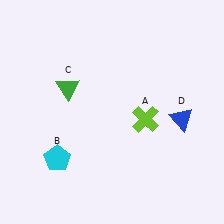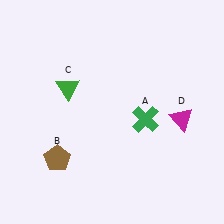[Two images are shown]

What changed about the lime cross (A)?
In Image 1, A is lime. In Image 2, it changed to green.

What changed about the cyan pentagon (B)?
In Image 1, B is cyan. In Image 2, it changed to brown.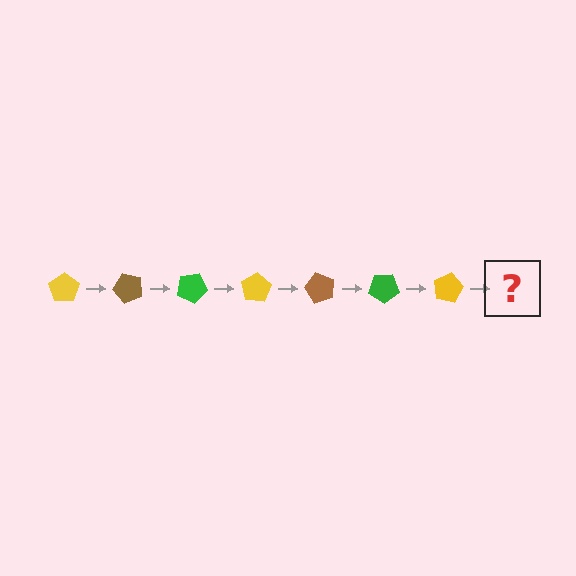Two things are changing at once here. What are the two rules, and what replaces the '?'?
The two rules are that it rotates 50 degrees each step and the color cycles through yellow, brown, and green. The '?' should be a brown pentagon, rotated 350 degrees from the start.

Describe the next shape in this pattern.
It should be a brown pentagon, rotated 350 degrees from the start.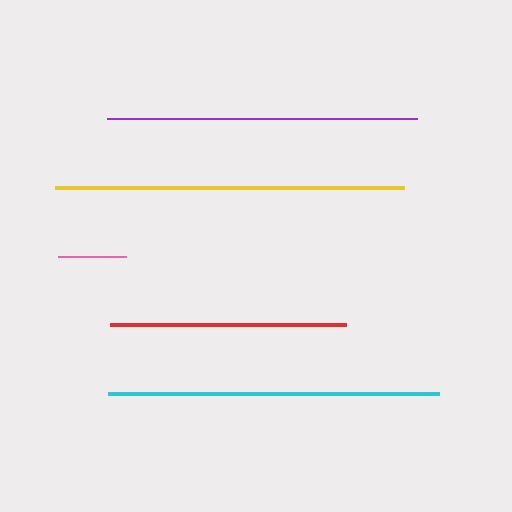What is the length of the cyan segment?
The cyan segment is approximately 331 pixels long.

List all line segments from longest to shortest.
From longest to shortest: yellow, cyan, purple, red, pink.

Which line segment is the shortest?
The pink line is the shortest at approximately 68 pixels.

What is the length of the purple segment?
The purple segment is approximately 310 pixels long.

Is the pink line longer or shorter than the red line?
The red line is longer than the pink line.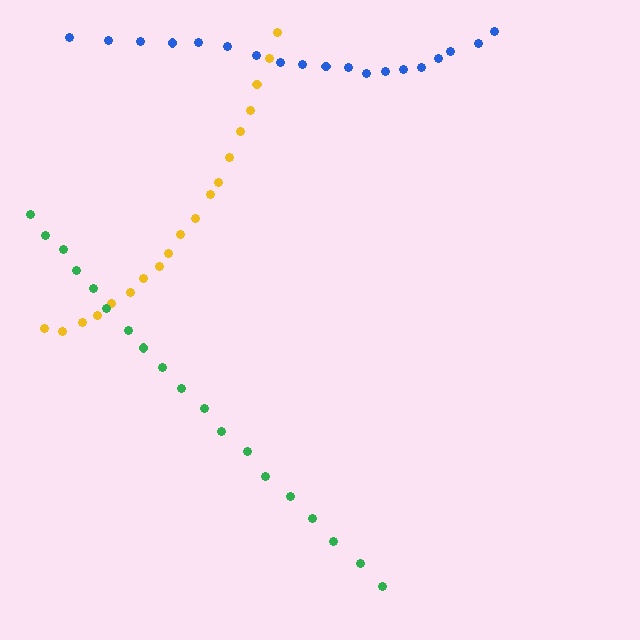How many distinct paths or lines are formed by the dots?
There are 3 distinct paths.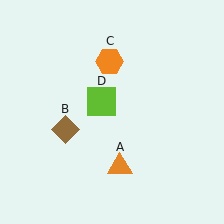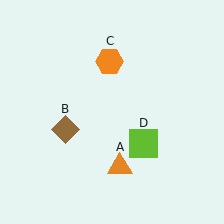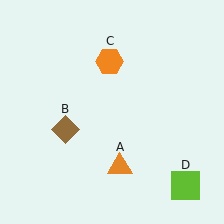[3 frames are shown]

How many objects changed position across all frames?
1 object changed position: lime square (object D).